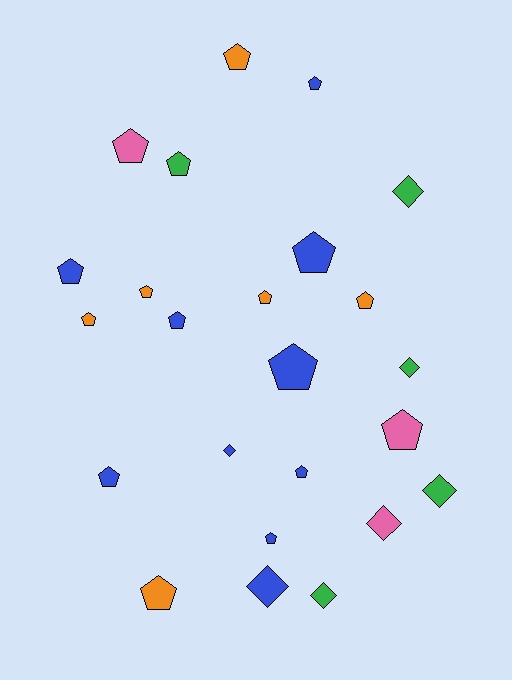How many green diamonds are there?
There are 4 green diamonds.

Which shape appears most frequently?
Pentagon, with 17 objects.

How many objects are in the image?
There are 24 objects.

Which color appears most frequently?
Blue, with 10 objects.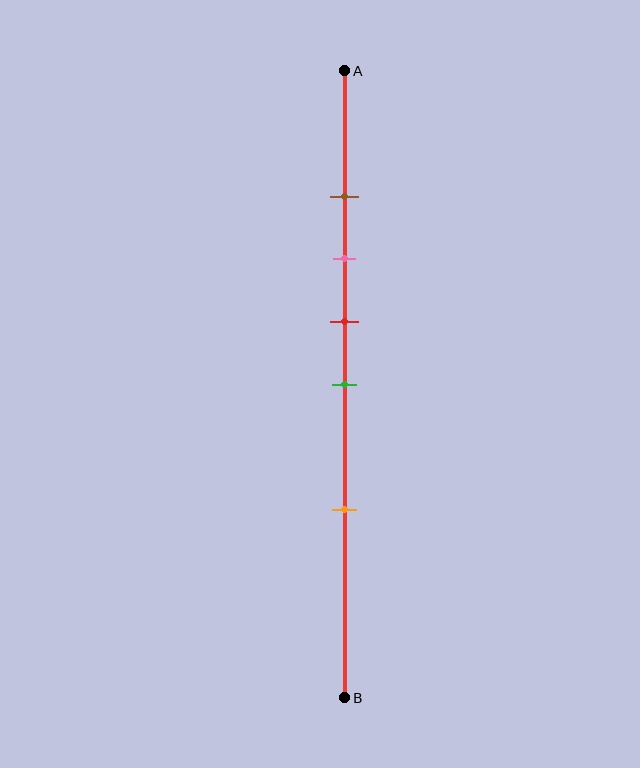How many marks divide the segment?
There are 5 marks dividing the segment.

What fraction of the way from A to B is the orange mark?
The orange mark is approximately 70% (0.7) of the way from A to B.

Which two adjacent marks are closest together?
The brown and pink marks are the closest adjacent pair.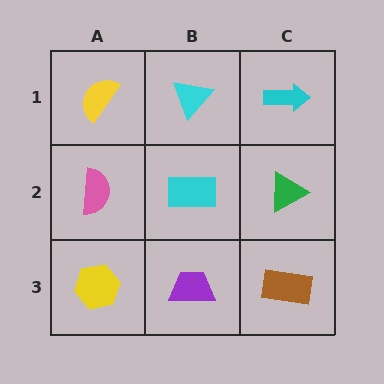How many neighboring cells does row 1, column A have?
2.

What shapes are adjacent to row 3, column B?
A cyan rectangle (row 2, column B), a yellow hexagon (row 3, column A), a brown rectangle (row 3, column C).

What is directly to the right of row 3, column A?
A purple trapezoid.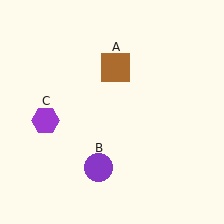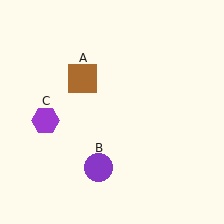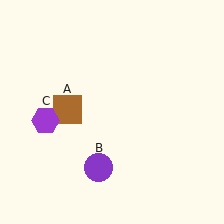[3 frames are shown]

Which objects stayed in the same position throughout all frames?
Purple circle (object B) and purple hexagon (object C) remained stationary.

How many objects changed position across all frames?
1 object changed position: brown square (object A).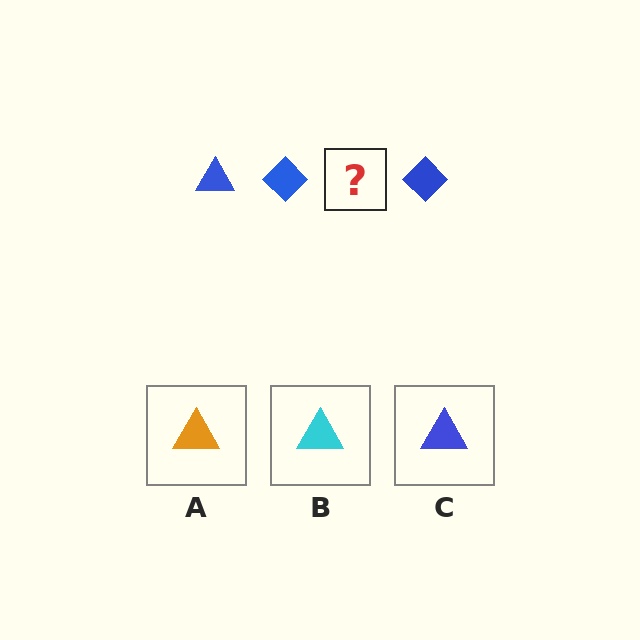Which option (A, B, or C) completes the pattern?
C.